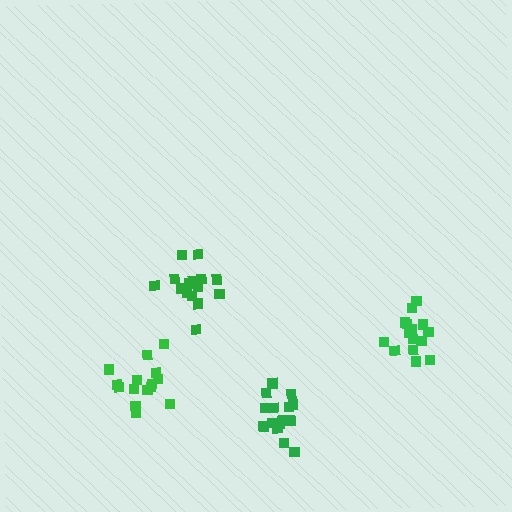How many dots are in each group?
Group 1: 18 dots, Group 2: 15 dots, Group 3: 15 dots, Group 4: 15 dots (63 total).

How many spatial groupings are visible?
There are 4 spatial groupings.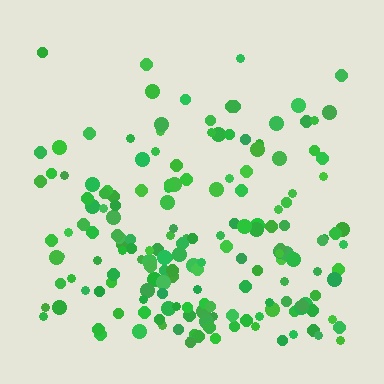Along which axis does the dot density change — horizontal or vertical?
Vertical.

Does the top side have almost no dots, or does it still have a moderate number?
Still a moderate number, just noticeably fewer than the bottom.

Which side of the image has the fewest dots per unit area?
The top.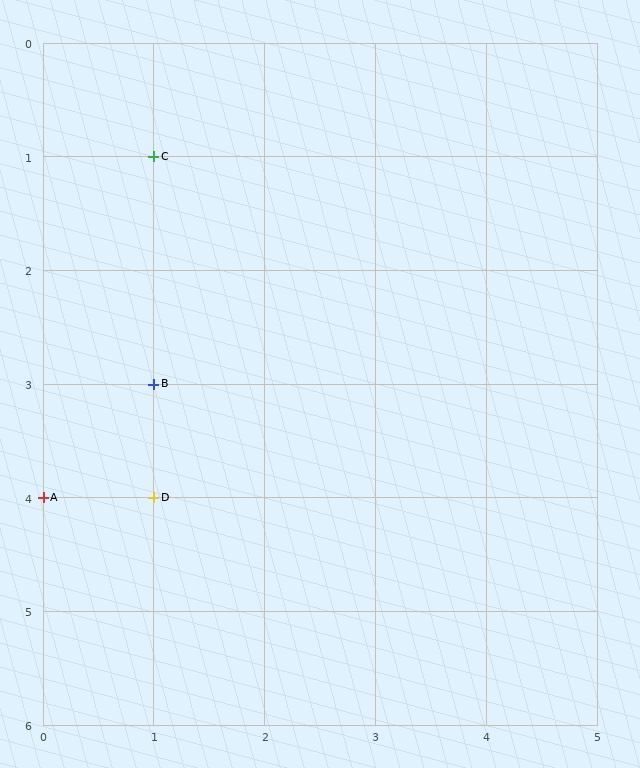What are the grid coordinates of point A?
Point A is at grid coordinates (0, 4).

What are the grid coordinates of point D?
Point D is at grid coordinates (1, 4).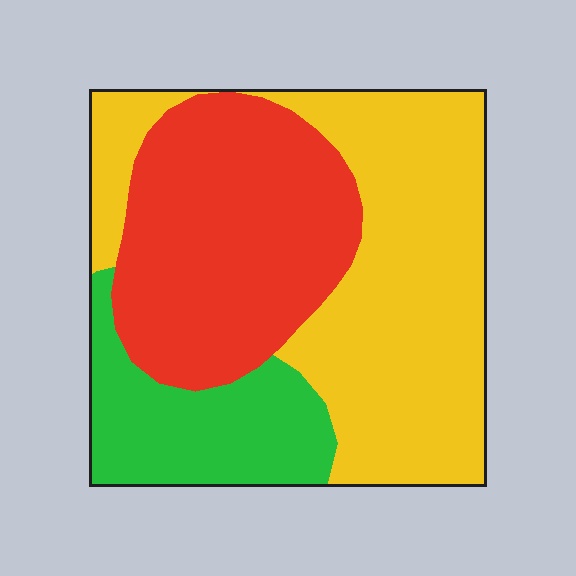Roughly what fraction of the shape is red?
Red covers 35% of the shape.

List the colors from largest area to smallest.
From largest to smallest: yellow, red, green.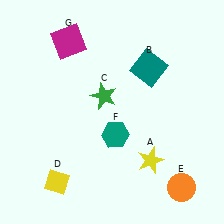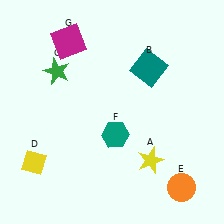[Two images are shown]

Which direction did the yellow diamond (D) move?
The yellow diamond (D) moved left.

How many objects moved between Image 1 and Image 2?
2 objects moved between the two images.